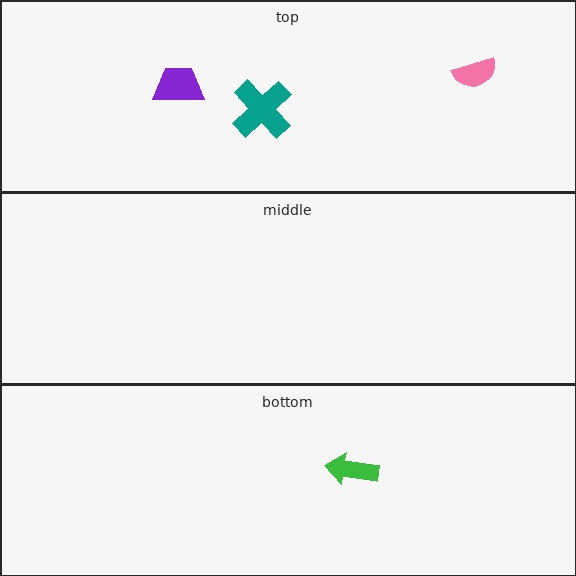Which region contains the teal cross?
The top region.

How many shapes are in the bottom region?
1.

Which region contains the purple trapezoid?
The top region.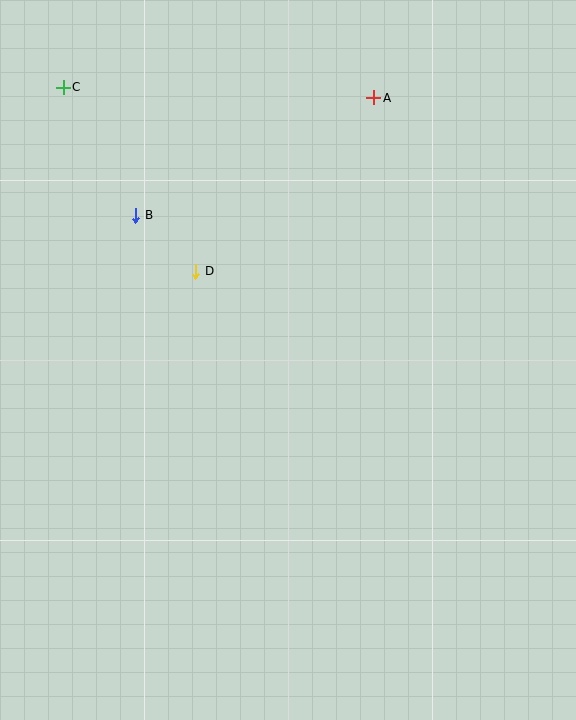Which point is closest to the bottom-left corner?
Point D is closest to the bottom-left corner.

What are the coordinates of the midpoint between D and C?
The midpoint between D and C is at (129, 179).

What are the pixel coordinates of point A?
Point A is at (374, 98).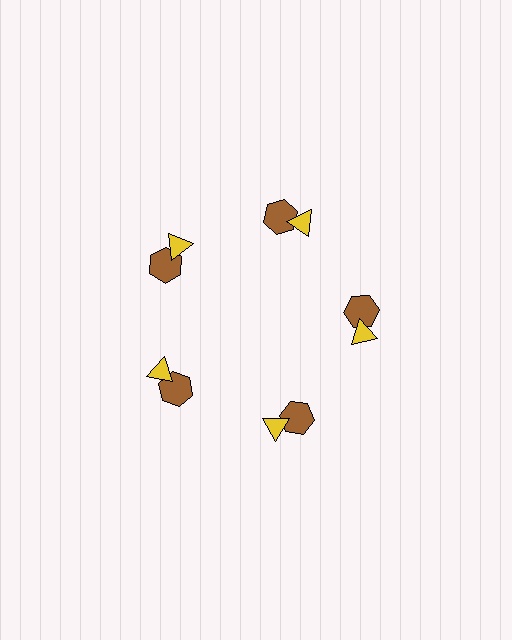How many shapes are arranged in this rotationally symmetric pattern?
There are 10 shapes, arranged in 5 groups of 2.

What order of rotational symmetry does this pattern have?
This pattern has 5-fold rotational symmetry.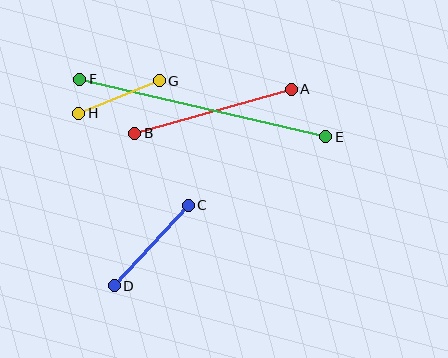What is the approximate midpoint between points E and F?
The midpoint is at approximately (203, 108) pixels.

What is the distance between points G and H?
The distance is approximately 87 pixels.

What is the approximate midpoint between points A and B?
The midpoint is at approximately (213, 111) pixels.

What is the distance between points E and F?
The distance is approximately 253 pixels.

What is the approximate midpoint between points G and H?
The midpoint is at approximately (119, 97) pixels.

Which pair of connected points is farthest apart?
Points E and F are farthest apart.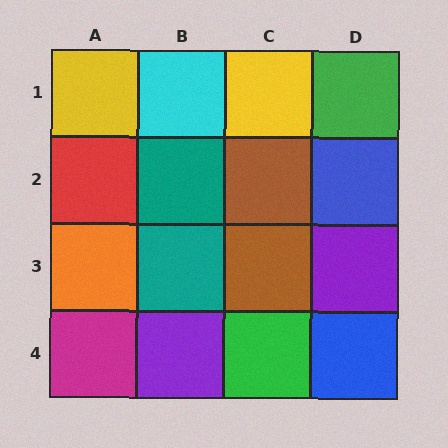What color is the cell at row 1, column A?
Yellow.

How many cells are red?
1 cell is red.